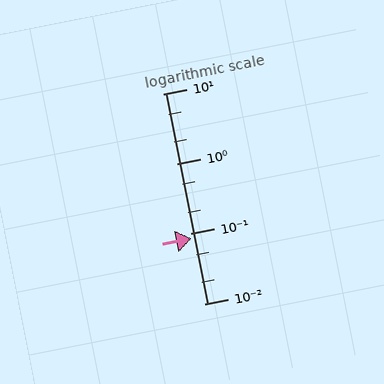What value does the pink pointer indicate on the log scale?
The pointer indicates approximately 0.086.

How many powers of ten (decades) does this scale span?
The scale spans 3 decades, from 0.01 to 10.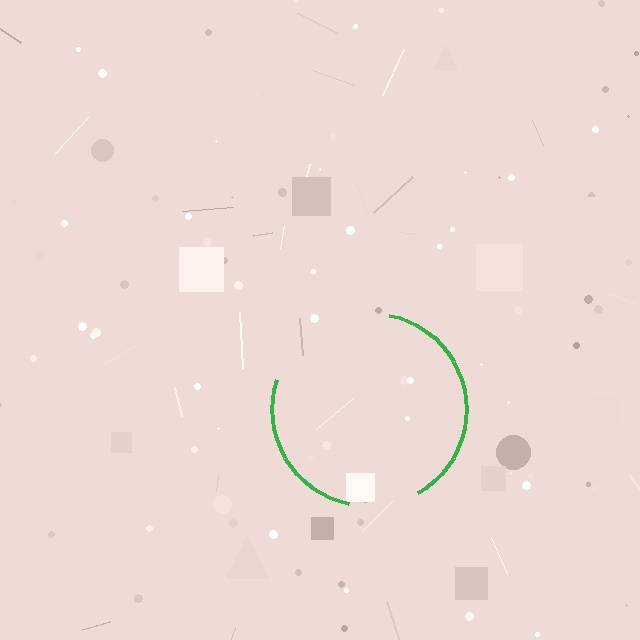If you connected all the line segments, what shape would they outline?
They would outline a circle.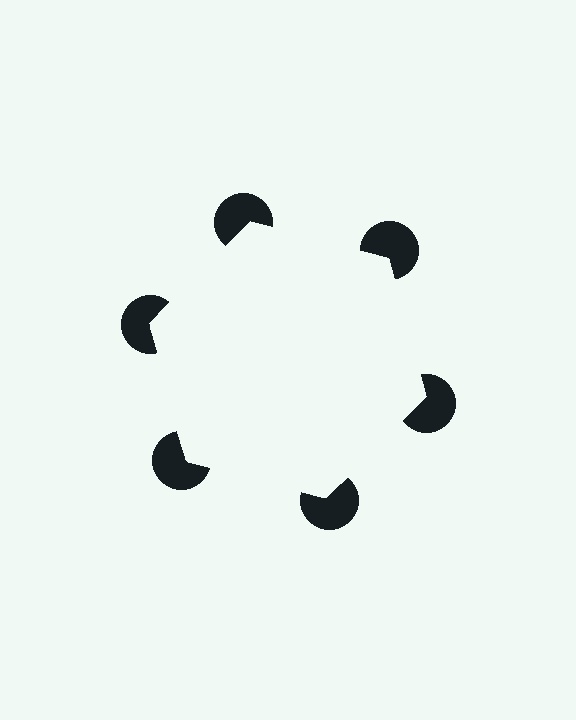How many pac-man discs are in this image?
There are 6 — one at each vertex of the illusory hexagon.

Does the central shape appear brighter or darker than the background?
It typically appears slightly brighter than the background, even though no actual brightness change is drawn.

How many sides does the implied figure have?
6 sides.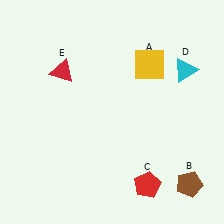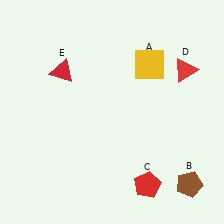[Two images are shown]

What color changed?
The triangle (D) changed from cyan in Image 1 to red in Image 2.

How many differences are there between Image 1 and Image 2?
There is 1 difference between the two images.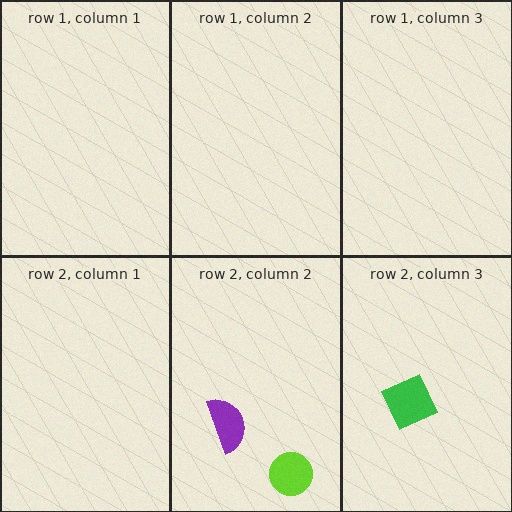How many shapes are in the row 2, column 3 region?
1.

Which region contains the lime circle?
The row 2, column 2 region.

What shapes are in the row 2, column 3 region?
The green diamond.